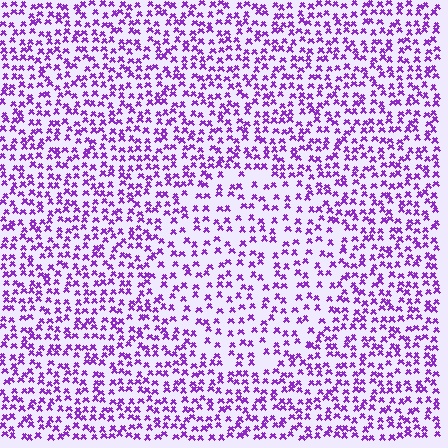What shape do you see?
I see a circle.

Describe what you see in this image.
The image contains small purple elements arranged at two different densities. A circle-shaped region is visible where the elements are less densely packed than the surrounding area.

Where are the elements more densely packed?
The elements are more densely packed outside the circle boundary.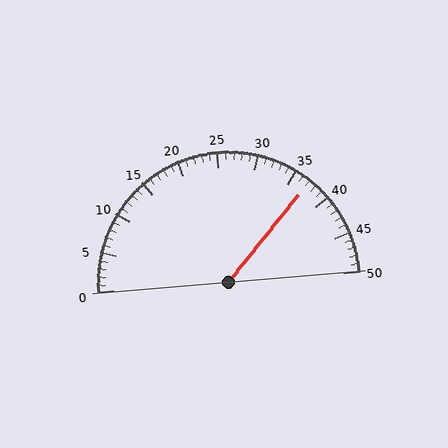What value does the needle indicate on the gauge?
The needle indicates approximately 37.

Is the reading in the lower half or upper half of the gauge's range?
The reading is in the upper half of the range (0 to 50).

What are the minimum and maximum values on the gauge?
The gauge ranges from 0 to 50.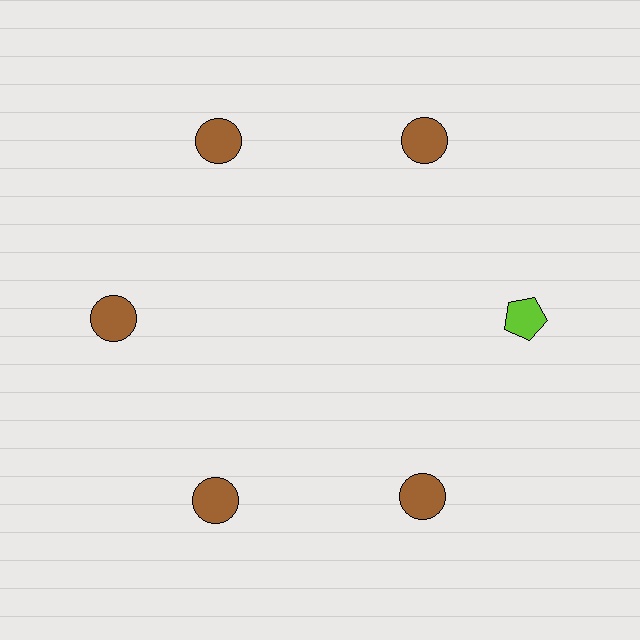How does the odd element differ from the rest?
It differs in both color (lime instead of brown) and shape (pentagon instead of circle).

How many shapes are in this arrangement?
There are 6 shapes arranged in a ring pattern.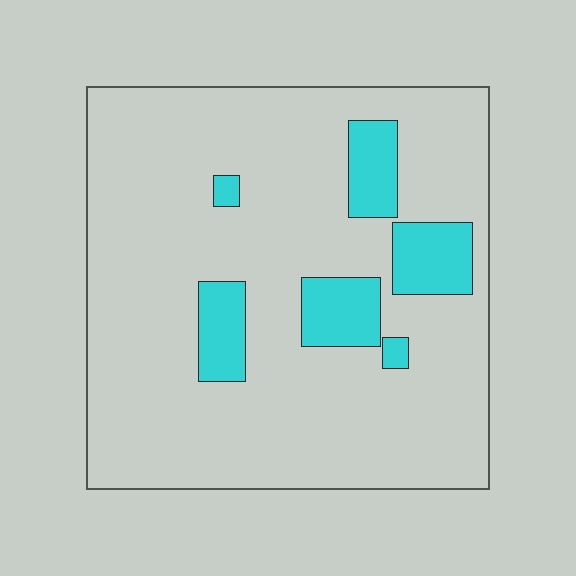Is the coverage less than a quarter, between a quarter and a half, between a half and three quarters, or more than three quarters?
Less than a quarter.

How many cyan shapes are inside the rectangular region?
6.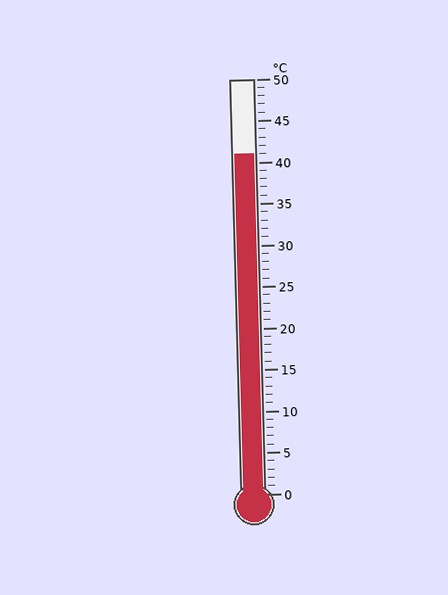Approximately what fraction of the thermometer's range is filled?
The thermometer is filled to approximately 80% of its range.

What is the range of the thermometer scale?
The thermometer scale ranges from 0°C to 50°C.